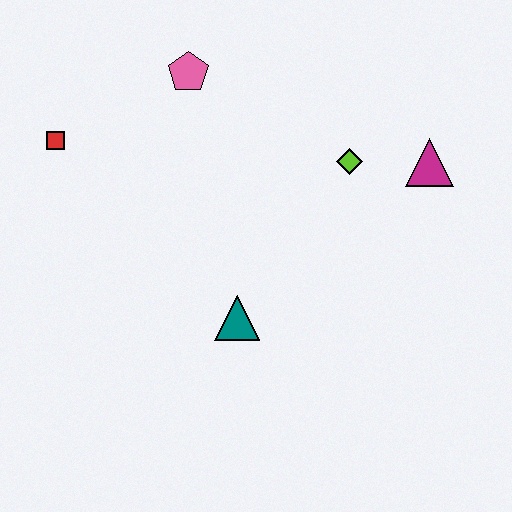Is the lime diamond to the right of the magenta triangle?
No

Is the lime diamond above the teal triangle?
Yes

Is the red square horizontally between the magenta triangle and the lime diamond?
No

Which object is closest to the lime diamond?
The magenta triangle is closest to the lime diamond.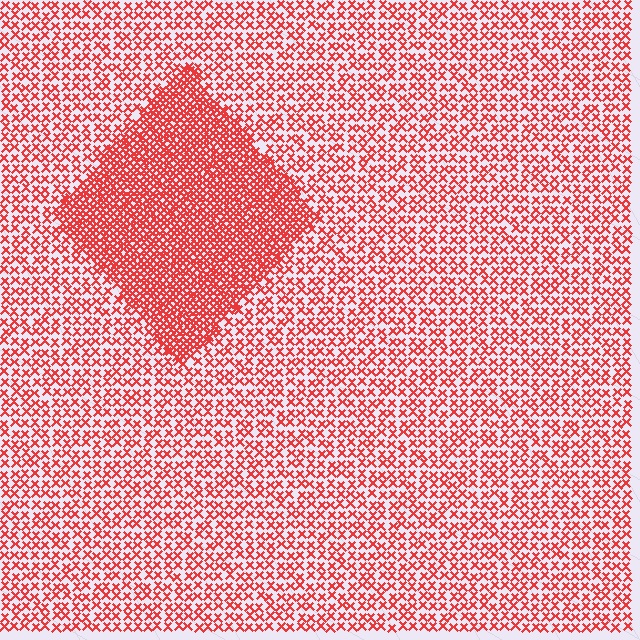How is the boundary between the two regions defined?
The boundary is defined by a change in element density (approximately 2.3x ratio). All elements are the same color, size, and shape.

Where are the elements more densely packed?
The elements are more densely packed inside the diamond boundary.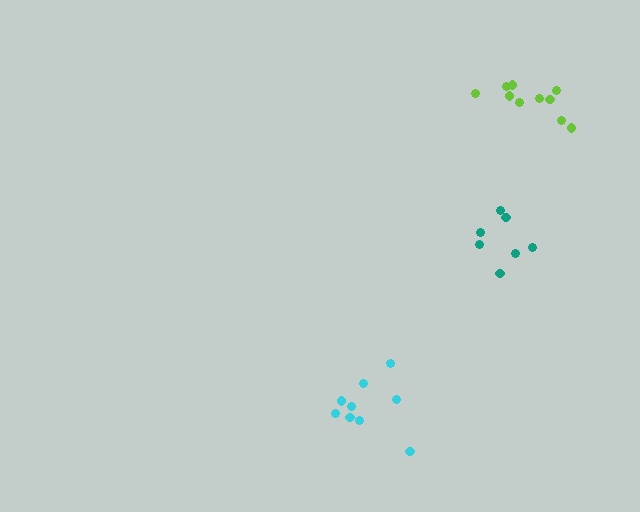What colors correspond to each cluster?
The clusters are colored: cyan, teal, lime.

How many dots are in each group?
Group 1: 9 dots, Group 2: 7 dots, Group 3: 10 dots (26 total).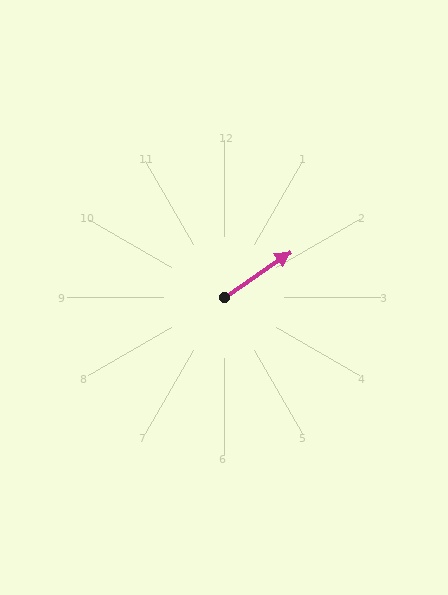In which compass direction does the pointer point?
Northeast.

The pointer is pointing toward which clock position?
Roughly 2 o'clock.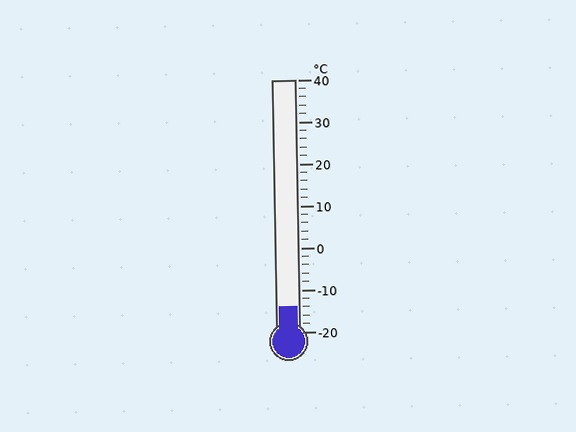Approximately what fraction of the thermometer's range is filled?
The thermometer is filled to approximately 10% of its range.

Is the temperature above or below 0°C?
The temperature is below 0°C.